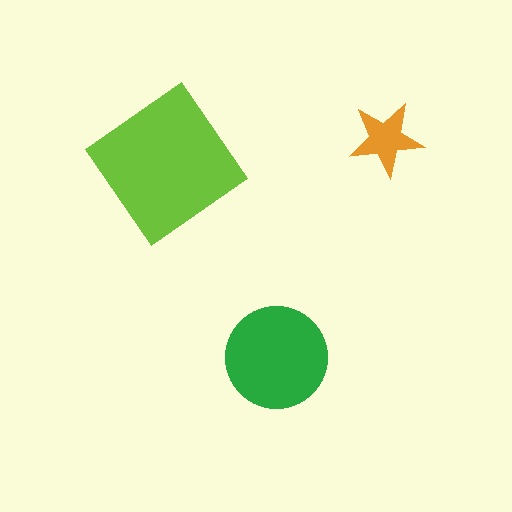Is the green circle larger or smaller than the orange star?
Larger.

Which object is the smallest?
The orange star.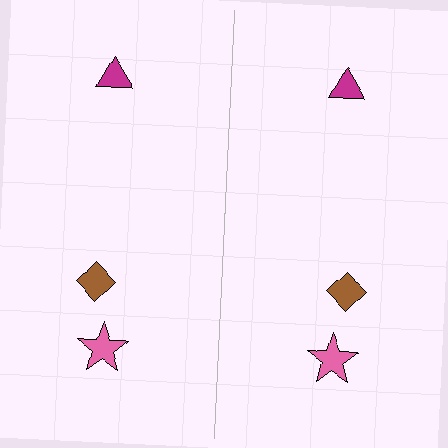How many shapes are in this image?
There are 6 shapes in this image.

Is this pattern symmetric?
Yes, this pattern has bilateral (reflection) symmetry.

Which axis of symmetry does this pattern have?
The pattern has a vertical axis of symmetry running through the center of the image.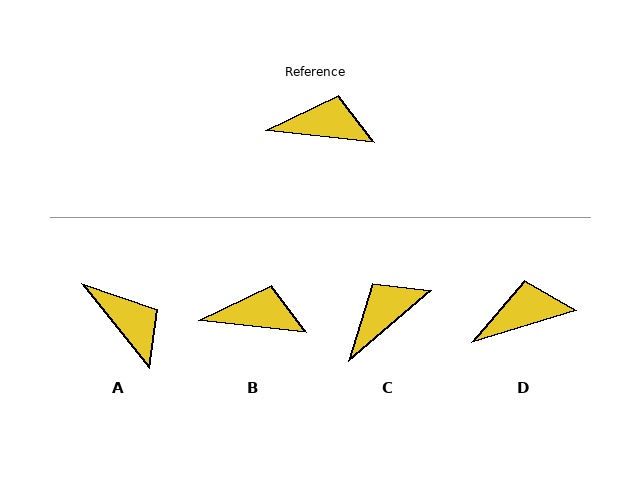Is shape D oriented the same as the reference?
No, it is off by about 23 degrees.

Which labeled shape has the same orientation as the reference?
B.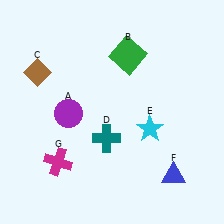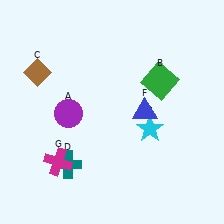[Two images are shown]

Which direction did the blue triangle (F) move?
The blue triangle (F) moved up.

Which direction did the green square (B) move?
The green square (B) moved right.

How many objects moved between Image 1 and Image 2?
3 objects moved between the two images.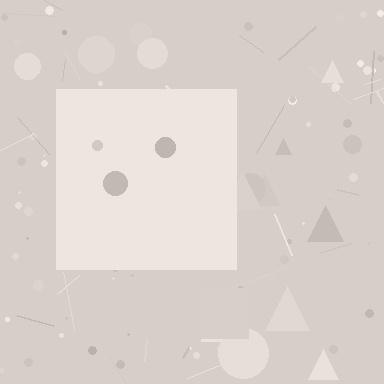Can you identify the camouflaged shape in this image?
The camouflaged shape is a square.